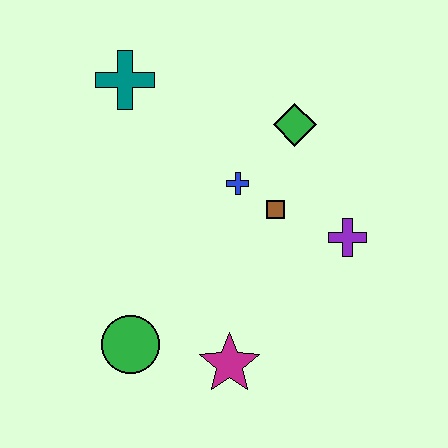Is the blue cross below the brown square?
No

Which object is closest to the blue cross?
The brown square is closest to the blue cross.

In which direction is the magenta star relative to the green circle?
The magenta star is to the right of the green circle.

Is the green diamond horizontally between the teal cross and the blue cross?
No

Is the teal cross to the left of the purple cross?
Yes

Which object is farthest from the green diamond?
The green circle is farthest from the green diamond.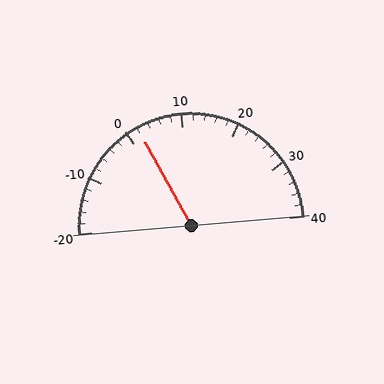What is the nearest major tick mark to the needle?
The nearest major tick mark is 0.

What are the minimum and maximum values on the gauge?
The gauge ranges from -20 to 40.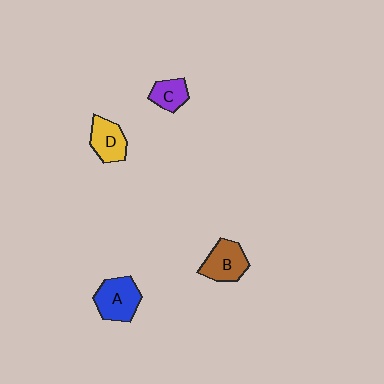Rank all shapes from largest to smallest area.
From largest to smallest: A (blue), B (brown), D (yellow), C (purple).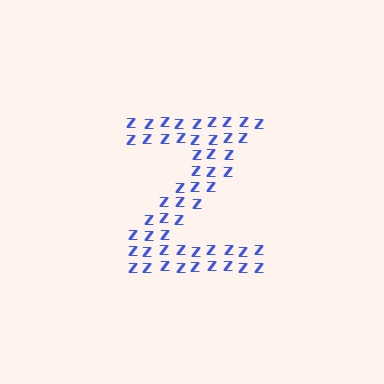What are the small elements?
The small elements are letter Z's.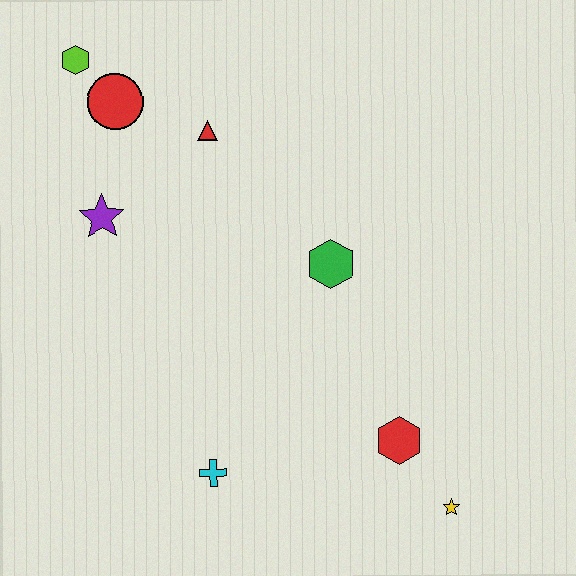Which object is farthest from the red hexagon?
The lime hexagon is farthest from the red hexagon.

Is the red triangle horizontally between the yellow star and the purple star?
Yes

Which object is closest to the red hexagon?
The yellow star is closest to the red hexagon.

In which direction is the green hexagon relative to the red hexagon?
The green hexagon is above the red hexagon.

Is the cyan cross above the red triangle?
No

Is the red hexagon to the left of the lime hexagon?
No